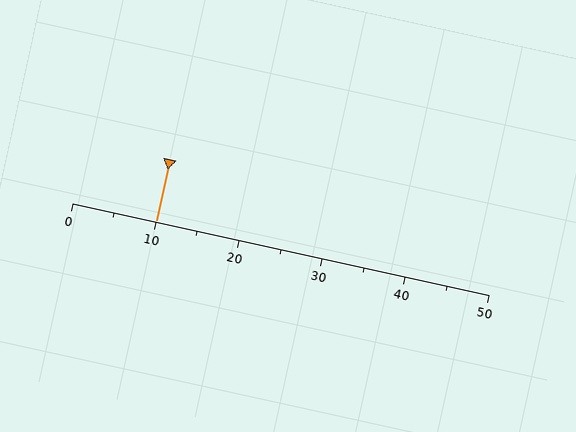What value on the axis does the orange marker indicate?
The marker indicates approximately 10.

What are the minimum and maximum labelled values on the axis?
The axis runs from 0 to 50.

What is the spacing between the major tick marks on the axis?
The major ticks are spaced 10 apart.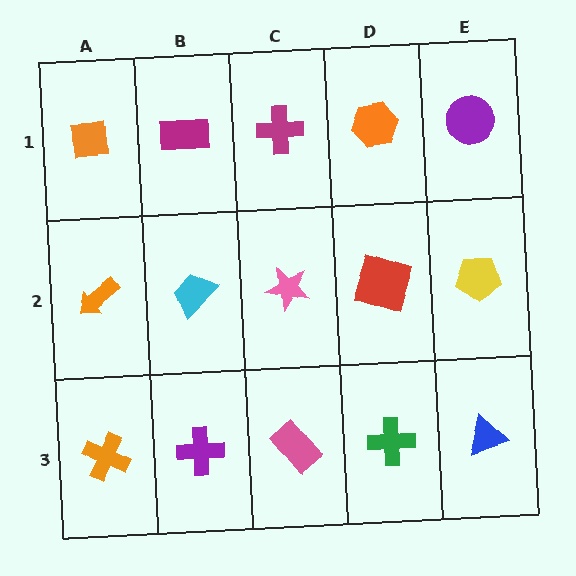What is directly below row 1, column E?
A yellow pentagon.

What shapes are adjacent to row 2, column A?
An orange square (row 1, column A), an orange cross (row 3, column A), a cyan trapezoid (row 2, column B).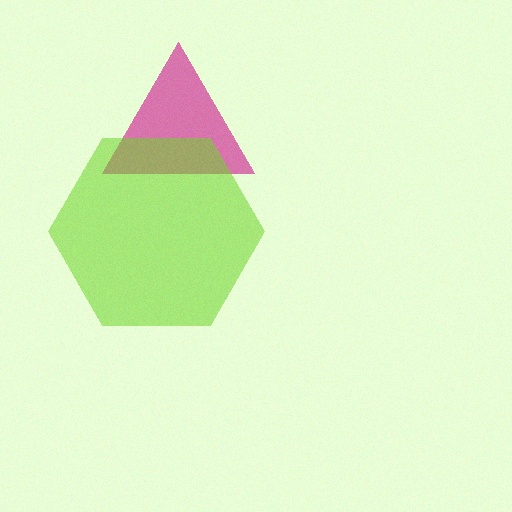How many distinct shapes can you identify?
There are 2 distinct shapes: a magenta triangle, a lime hexagon.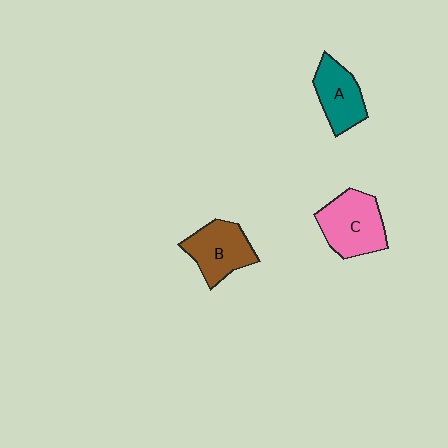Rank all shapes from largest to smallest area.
From largest to smallest: C (pink), B (brown), A (teal).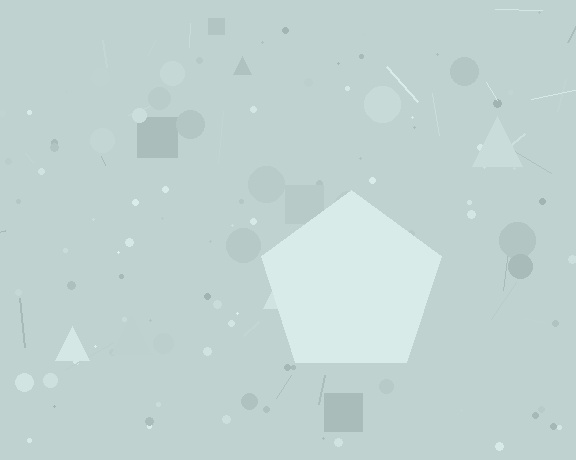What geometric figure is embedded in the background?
A pentagon is embedded in the background.